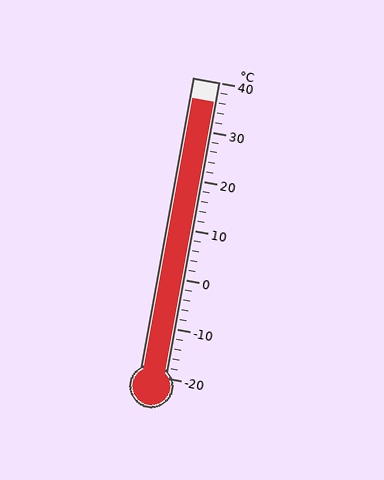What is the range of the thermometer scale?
The thermometer scale ranges from -20°C to 40°C.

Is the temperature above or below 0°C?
The temperature is above 0°C.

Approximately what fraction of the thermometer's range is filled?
The thermometer is filled to approximately 95% of its range.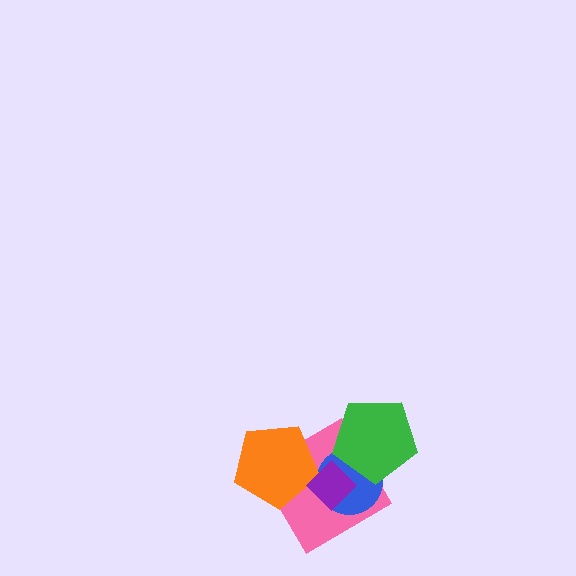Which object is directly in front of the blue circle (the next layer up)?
The green pentagon is directly in front of the blue circle.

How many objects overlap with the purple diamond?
3 objects overlap with the purple diamond.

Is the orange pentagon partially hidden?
Yes, it is partially covered by another shape.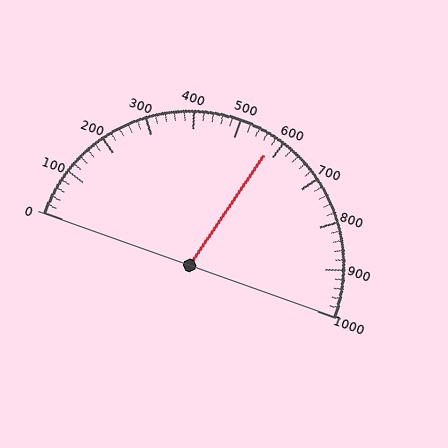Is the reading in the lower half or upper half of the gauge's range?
The reading is in the upper half of the range (0 to 1000).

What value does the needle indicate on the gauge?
The needle indicates approximately 580.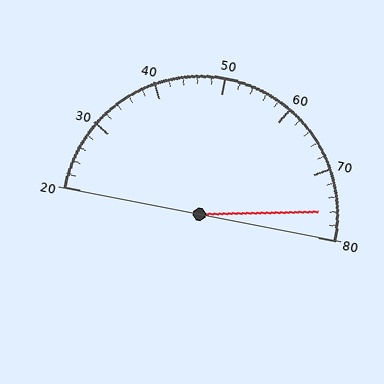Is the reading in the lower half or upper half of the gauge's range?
The reading is in the upper half of the range (20 to 80).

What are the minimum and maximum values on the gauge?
The gauge ranges from 20 to 80.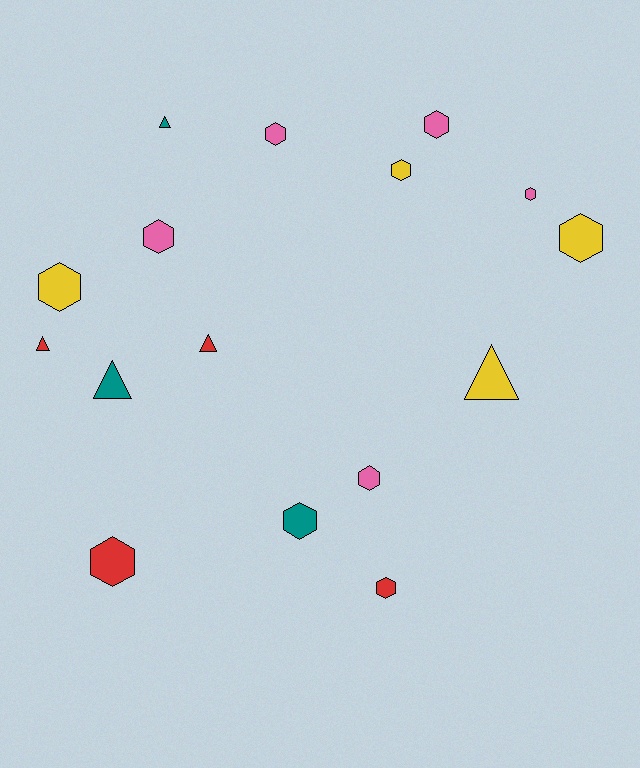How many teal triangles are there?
There are 2 teal triangles.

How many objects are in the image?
There are 16 objects.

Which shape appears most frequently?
Hexagon, with 11 objects.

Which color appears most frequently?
Pink, with 5 objects.